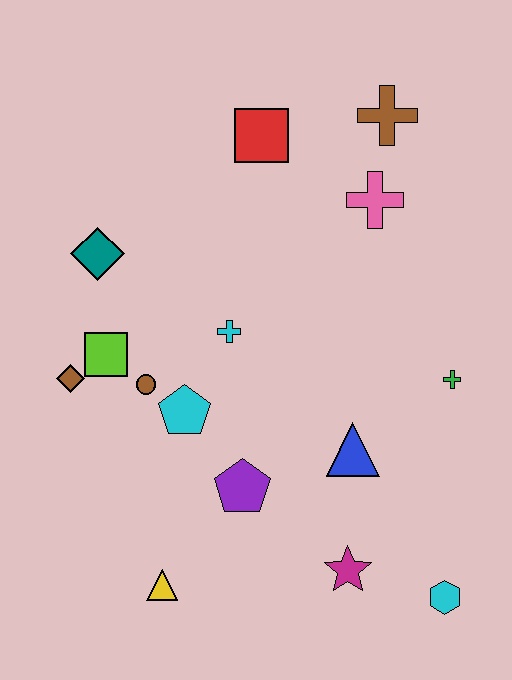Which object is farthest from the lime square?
The cyan hexagon is farthest from the lime square.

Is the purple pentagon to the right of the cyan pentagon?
Yes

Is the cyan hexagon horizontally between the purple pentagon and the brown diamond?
No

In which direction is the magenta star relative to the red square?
The magenta star is below the red square.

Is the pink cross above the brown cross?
No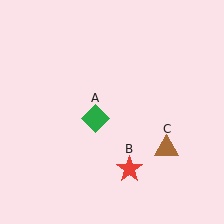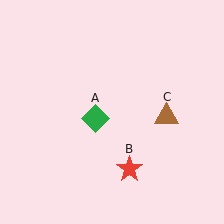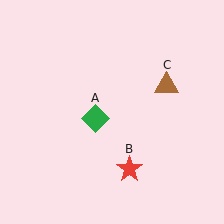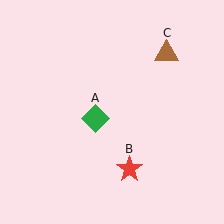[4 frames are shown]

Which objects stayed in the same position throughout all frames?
Green diamond (object A) and red star (object B) remained stationary.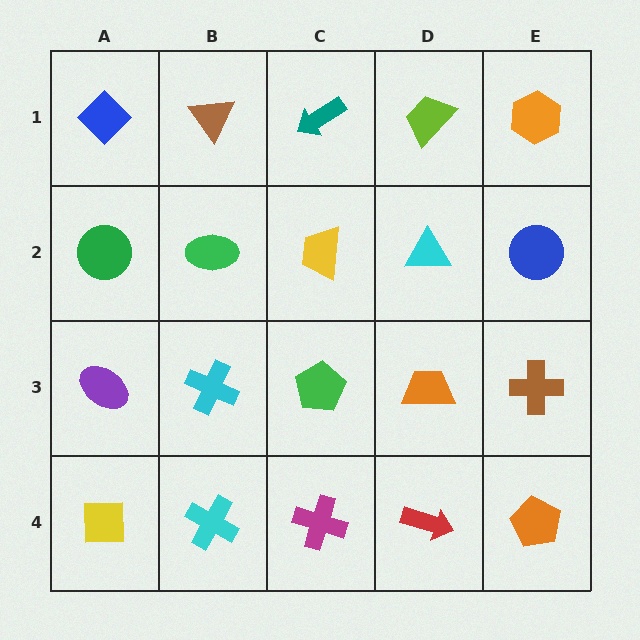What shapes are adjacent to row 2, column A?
A blue diamond (row 1, column A), a purple ellipse (row 3, column A), a green ellipse (row 2, column B).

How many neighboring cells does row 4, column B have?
3.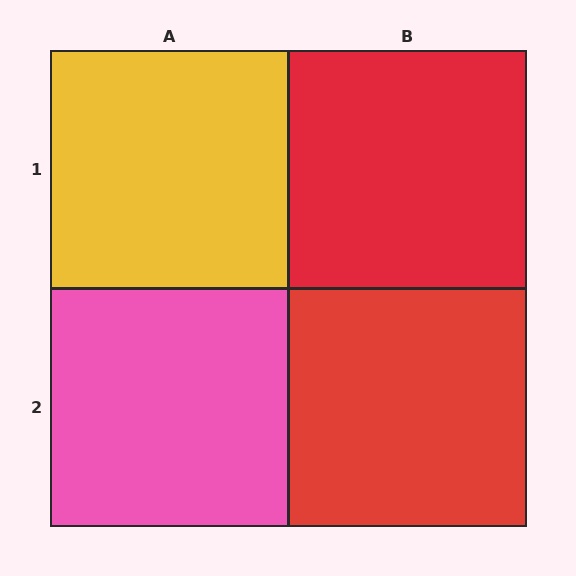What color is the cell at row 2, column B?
Red.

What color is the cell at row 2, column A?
Pink.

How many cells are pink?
1 cell is pink.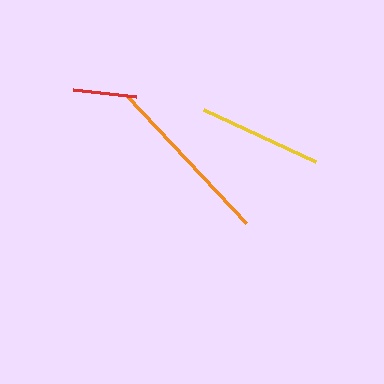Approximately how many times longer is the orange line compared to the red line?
The orange line is approximately 2.7 times the length of the red line.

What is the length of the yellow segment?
The yellow segment is approximately 124 pixels long.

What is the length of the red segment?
The red segment is approximately 64 pixels long.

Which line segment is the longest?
The orange line is the longest at approximately 174 pixels.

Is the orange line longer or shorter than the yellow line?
The orange line is longer than the yellow line.